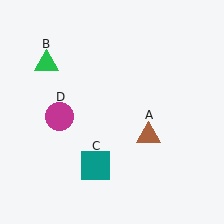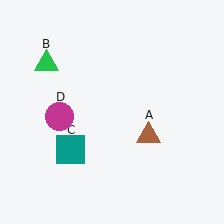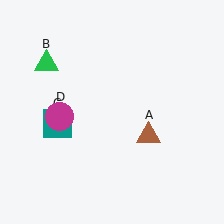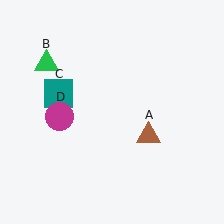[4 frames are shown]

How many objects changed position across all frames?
1 object changed position: teal square (object C).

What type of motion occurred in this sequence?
The teal square (object C) rotated clockwise around the center of the scene.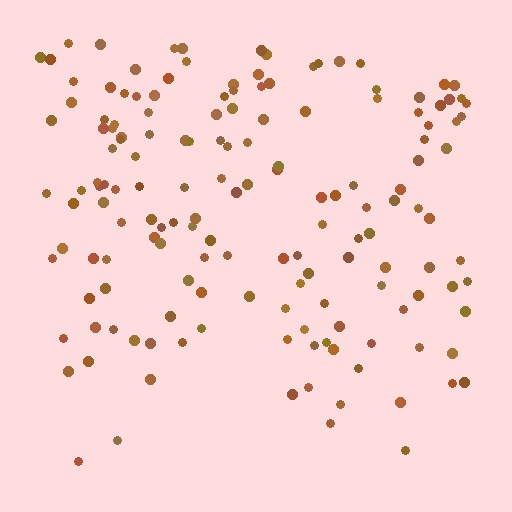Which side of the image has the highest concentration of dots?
The top.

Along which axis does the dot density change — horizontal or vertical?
Vertical.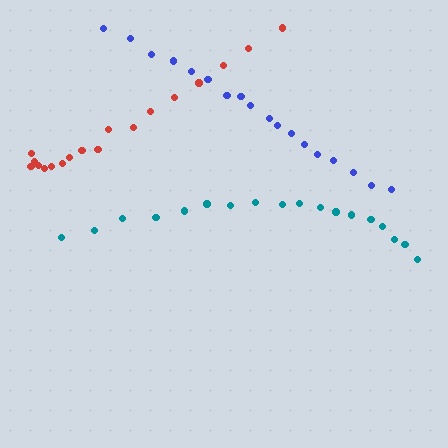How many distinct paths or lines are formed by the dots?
There are 3 distinct paths.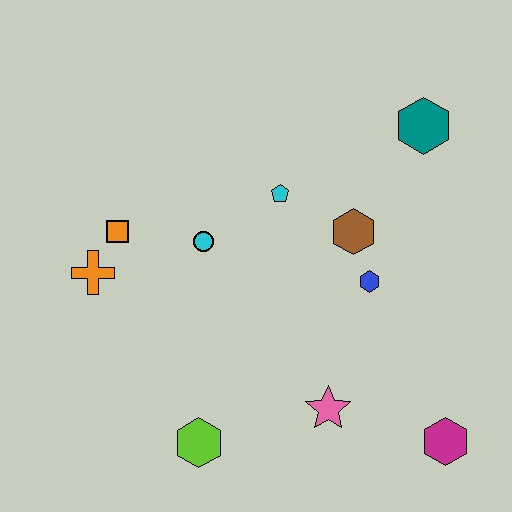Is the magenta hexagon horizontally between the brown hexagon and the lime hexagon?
No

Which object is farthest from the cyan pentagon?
The magenta hexagon is farthest from the cyan pentagon.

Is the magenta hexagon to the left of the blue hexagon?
No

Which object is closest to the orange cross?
The orange square is closest to the orange cross.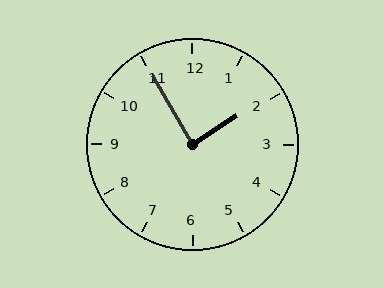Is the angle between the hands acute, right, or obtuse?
It is right.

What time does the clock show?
1:55.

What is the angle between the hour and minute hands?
Approximately 88 degrees.